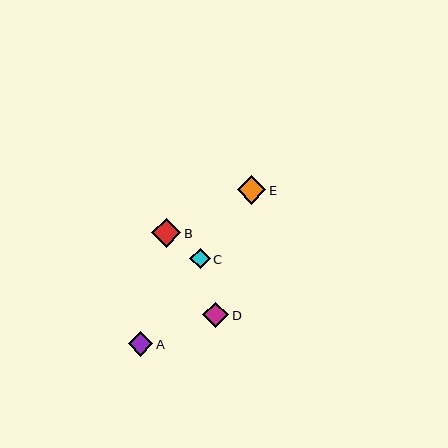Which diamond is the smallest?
Diamond C is the smallest with a size of approximately 20 pixels.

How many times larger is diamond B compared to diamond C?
Diamond B is approximately 1.4 times the size of diamond C.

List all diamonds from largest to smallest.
From largest to smallest: B, E, D, A, C.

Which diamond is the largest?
Diamond B is the largest with a size of approximately 29 pixels.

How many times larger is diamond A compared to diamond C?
Diamond A is approximately 1.2 times the size of diamond C.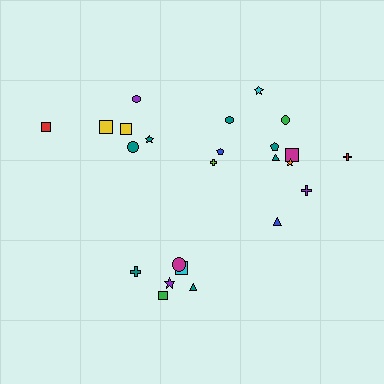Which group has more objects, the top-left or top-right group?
The top-right group.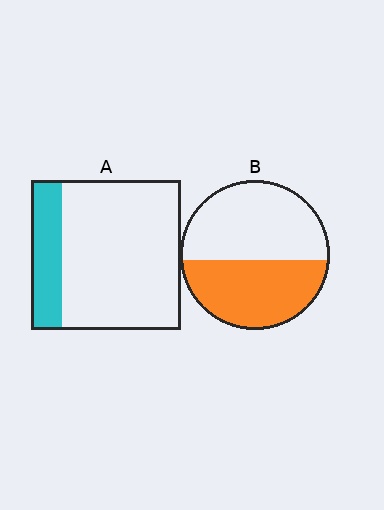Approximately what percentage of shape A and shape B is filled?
A is approximately 20% and B is approximately 45%.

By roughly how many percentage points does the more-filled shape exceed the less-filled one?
By roughly 25 percentage points (B over A).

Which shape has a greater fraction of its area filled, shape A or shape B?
Shape B.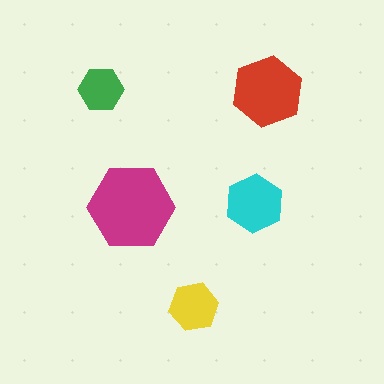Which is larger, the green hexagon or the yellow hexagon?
The yellow one.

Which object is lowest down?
The yellow hexagon is bottommost.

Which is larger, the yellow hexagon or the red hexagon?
The red one.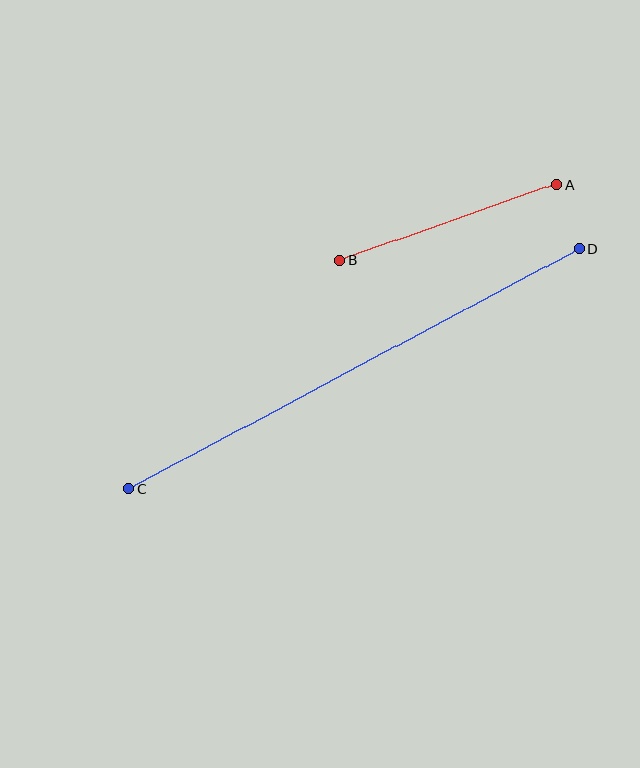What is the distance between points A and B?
The distance is approximately 231 pixels.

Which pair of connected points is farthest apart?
Points C and D are farthest apart.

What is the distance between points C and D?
The distance is approximately 510 pixels.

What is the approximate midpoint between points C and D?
The midpoint is at approximately (354, 368) pixels.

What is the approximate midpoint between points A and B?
The midpoint is at approximately (448, 222) pixels.